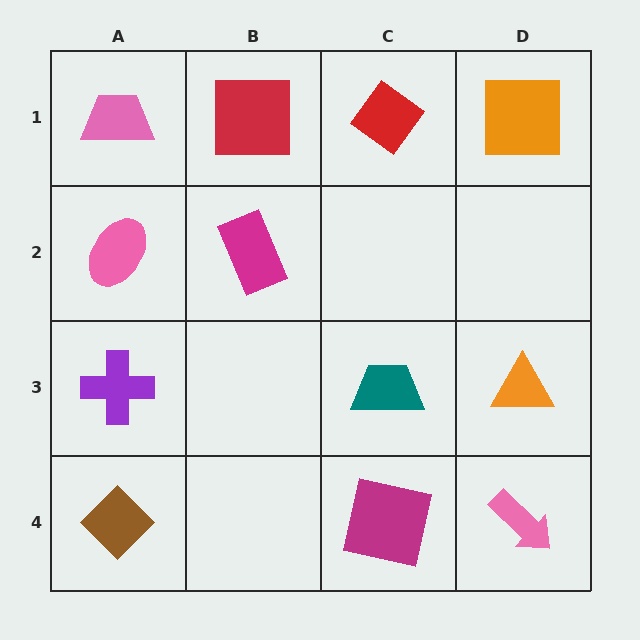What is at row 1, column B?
A red square.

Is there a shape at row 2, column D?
No, that cell is empty.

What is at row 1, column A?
A pink trapezoid.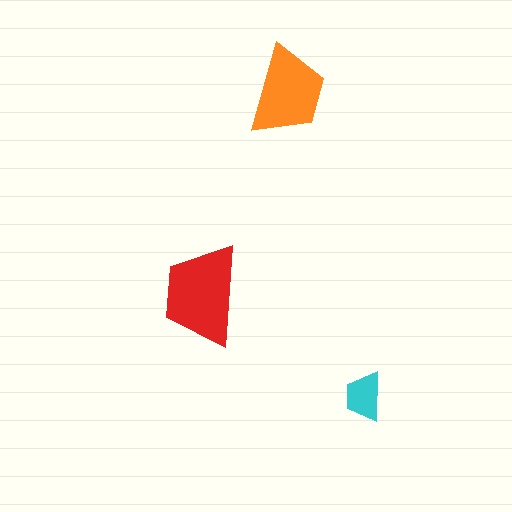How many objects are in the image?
There are 3 objects in the image.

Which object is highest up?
The orange trapezoid is topmost.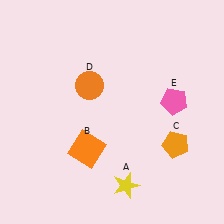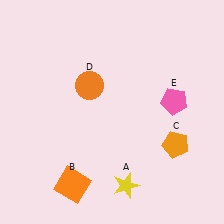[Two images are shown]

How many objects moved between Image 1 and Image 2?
1 object moved between the two images.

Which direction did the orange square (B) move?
The orange square (B) moved down.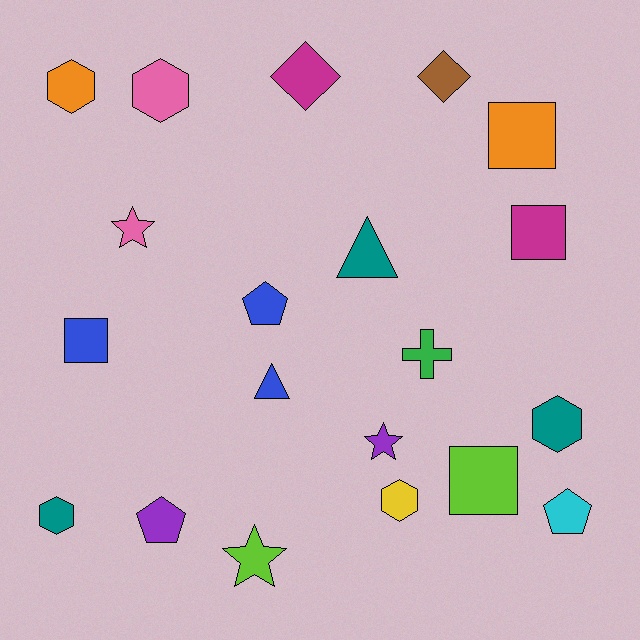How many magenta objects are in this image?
There are 2 magenta objects.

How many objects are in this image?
There are 20 objects.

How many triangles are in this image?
There are 2 triangles.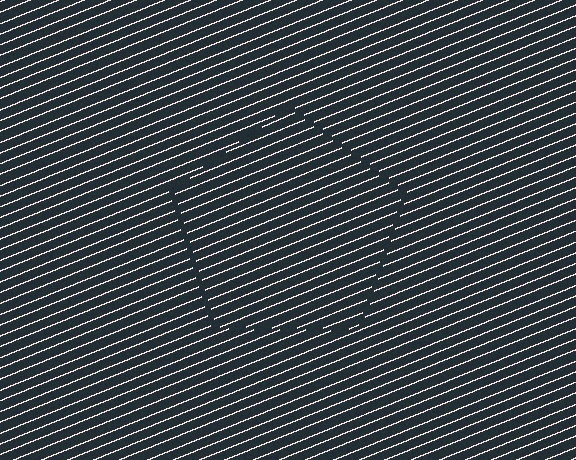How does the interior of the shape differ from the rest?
The interior of the shape contains the same grating, shifted by half a period — the contour is defined by the phase discontinuity where line-ends from the inner and outer gratings abut.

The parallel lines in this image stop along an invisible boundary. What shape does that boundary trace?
An illusory pentagon. The interior of the shape contains the same grating, shifted by half a period — the contour is defined by the phase discontinuity where line-ends from the inner and outer gratings abut.